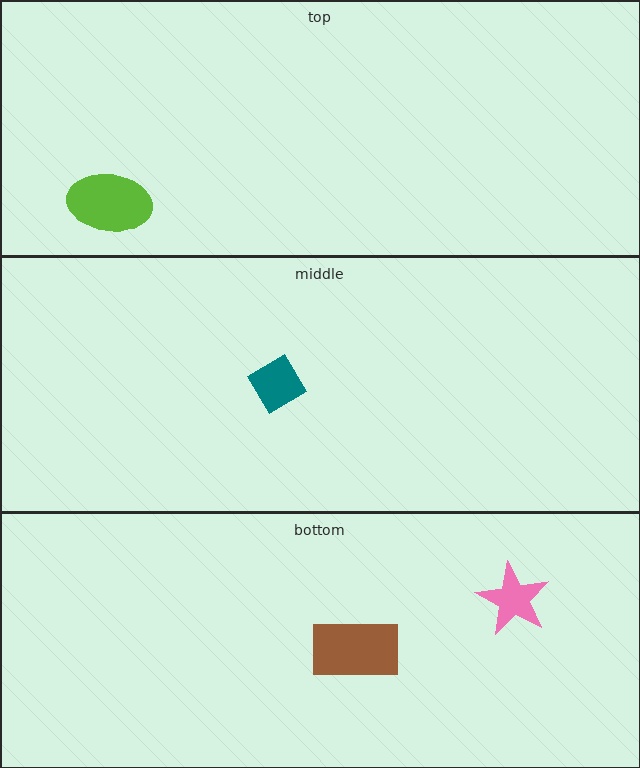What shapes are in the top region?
The lime ellipse.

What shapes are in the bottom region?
The pink star, the brown rectangle.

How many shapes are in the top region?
1.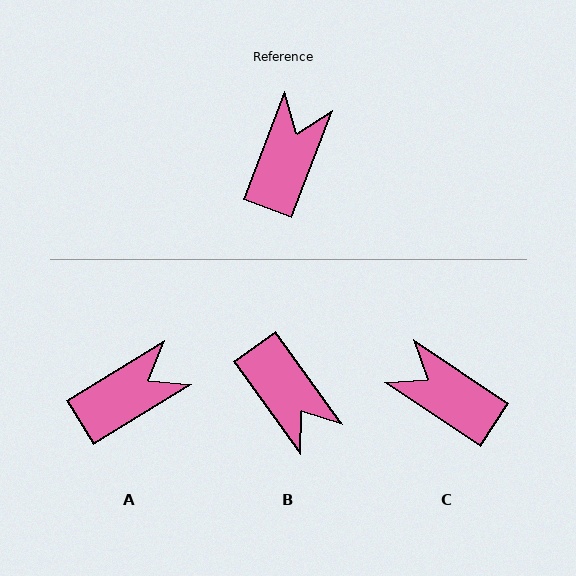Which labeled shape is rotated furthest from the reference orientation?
B, about 124 degrees away.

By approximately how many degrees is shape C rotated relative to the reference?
Approximately 77 degrees counter-clockwise.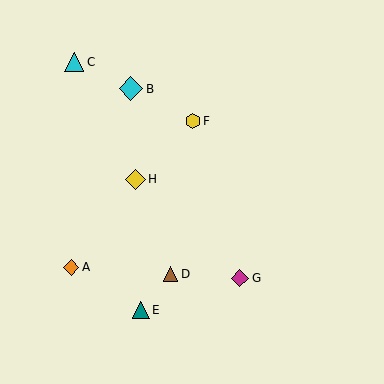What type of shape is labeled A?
Shape A is an orange diamond.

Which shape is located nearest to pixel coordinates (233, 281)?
The magenta diamond (labeled G) at (240, 278) is nearest to that location.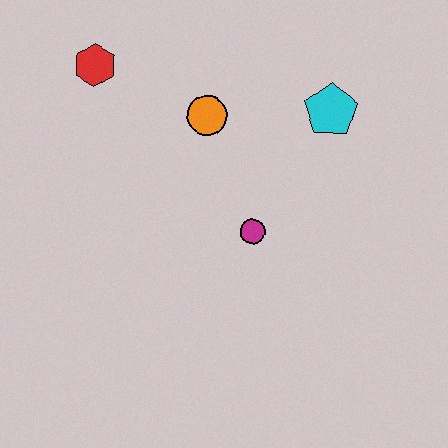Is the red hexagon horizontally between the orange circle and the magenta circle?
No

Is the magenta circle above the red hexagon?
No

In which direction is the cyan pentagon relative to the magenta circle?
The cyan pentagon is above the magenta circle.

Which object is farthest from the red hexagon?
The cyan pentagon is farthest from the red hexagon.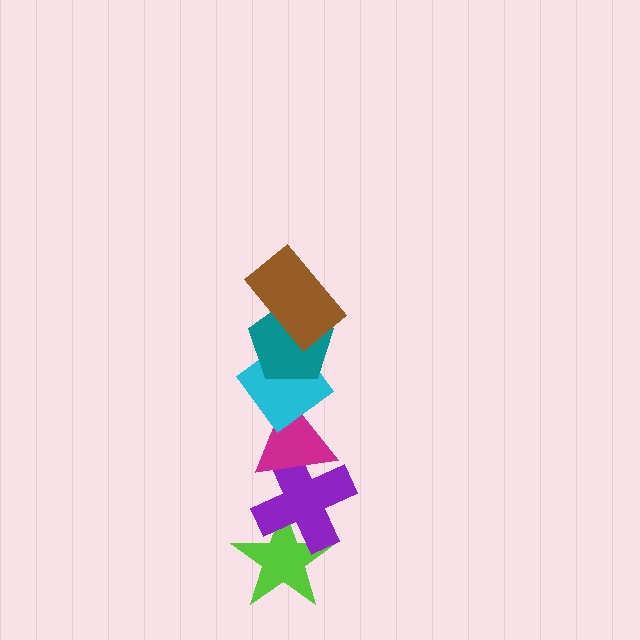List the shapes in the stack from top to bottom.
From top to bottom: the brown rectangle, the teal pentagon, the cyan diamond, the magenta triangle, the purple cross, the lime star.